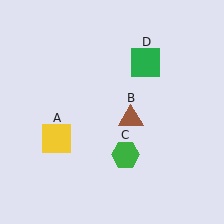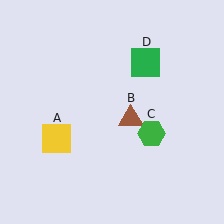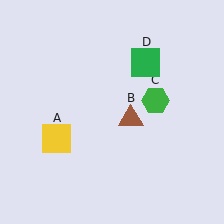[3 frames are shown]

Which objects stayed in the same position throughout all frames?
Yellow square (object A) and brown triangle (object B) and green square (object D) remained stationary.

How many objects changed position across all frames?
1 object changed position: green hexagon (object C).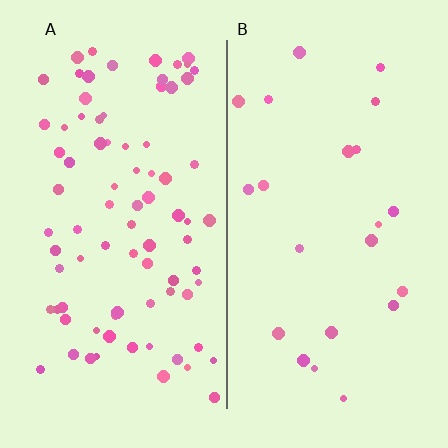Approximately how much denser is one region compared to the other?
Approximately 3.7× — region A over region B.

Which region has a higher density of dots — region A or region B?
A (the left).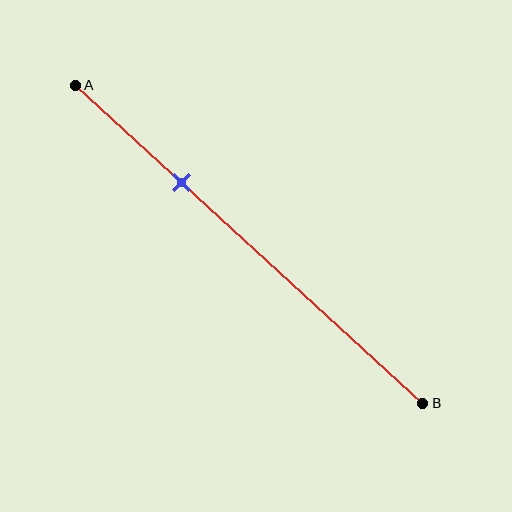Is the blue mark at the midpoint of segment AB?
No, the mark is at about 30% from A, not at the 50% midpoint.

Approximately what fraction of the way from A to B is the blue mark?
The blue mark is approximately 30% of the way from A to B.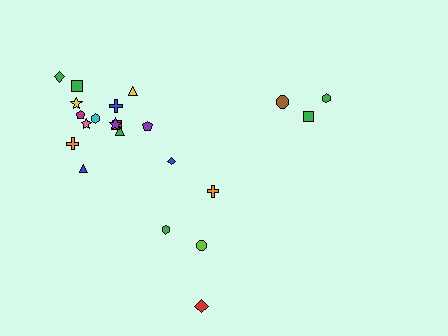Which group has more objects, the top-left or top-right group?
The top-left group.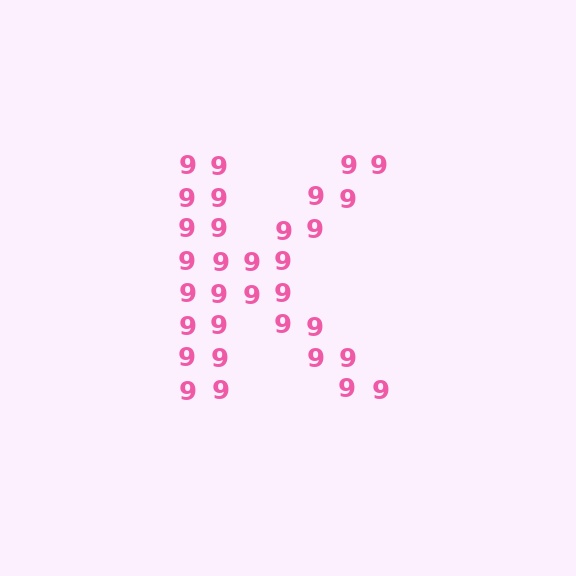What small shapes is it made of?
It is made of small digit 9's.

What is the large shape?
The large shape is the letter K.